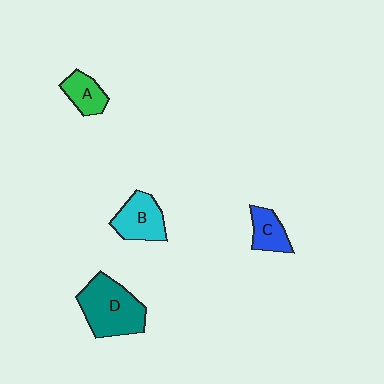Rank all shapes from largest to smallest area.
From largest to smallest: D (teal), B (cyan), C (blue), A (green).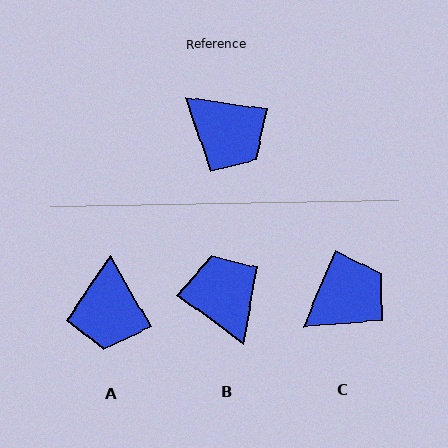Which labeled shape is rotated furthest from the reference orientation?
B, about 152 degrees away.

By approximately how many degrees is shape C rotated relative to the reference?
Approximately 76 degrees counter-clockwise.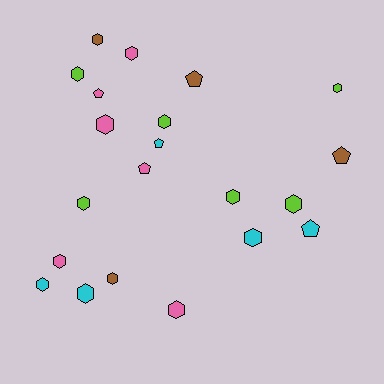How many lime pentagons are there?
There are no lime pentagons.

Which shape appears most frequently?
Hexagon, with 15 objects.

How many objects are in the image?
There are 21 objects.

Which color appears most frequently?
Lime, with 6 objects.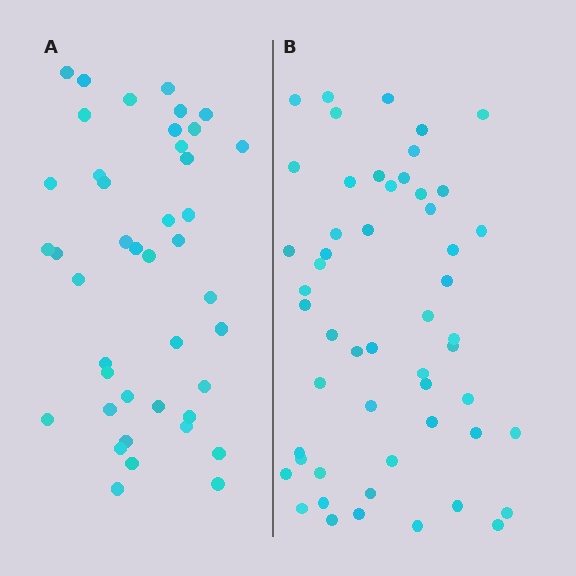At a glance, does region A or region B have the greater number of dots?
Region B (the right region) has more dots.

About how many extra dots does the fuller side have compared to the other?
Region B has roughly 12 or so more dots than region A.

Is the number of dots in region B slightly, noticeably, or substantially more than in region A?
Region B has noticeably more, but not dramatically so. The ratio is roughly 1.3 to 1.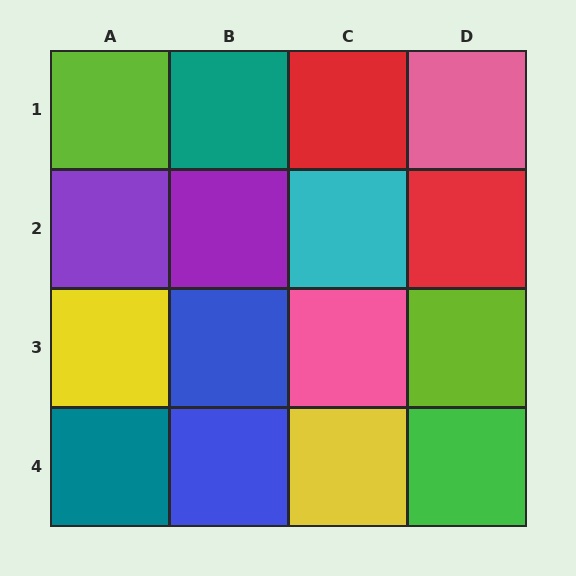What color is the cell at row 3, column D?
Lime.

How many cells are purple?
2 cells are purple.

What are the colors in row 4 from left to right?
Teal, blue, yellow, green.